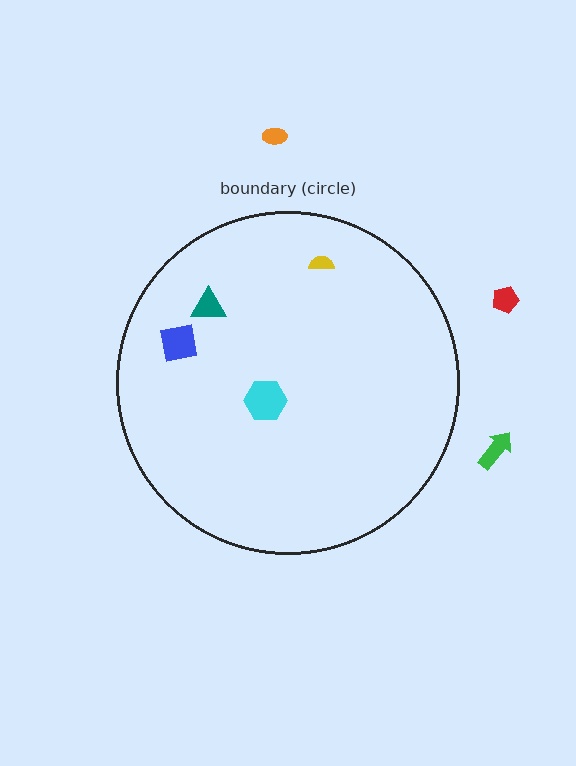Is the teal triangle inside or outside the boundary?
Inside.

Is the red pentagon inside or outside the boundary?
Outside.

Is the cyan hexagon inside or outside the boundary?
Inside.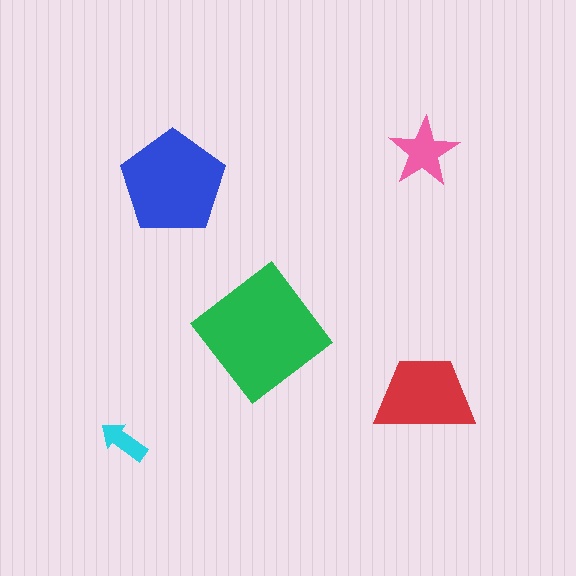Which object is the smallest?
The cyan arrow.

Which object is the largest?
The green diamond.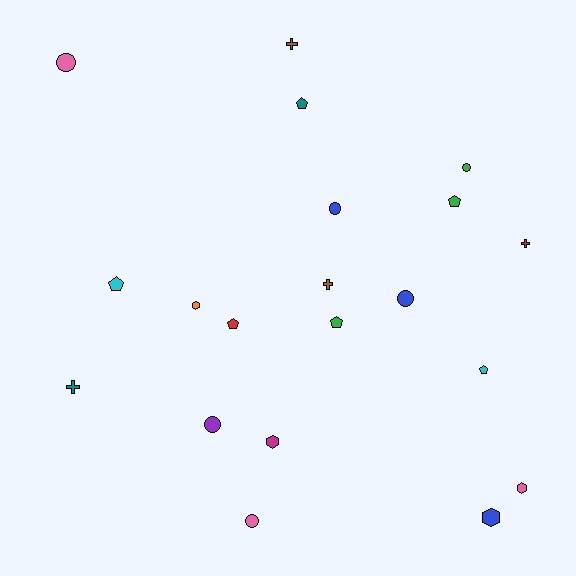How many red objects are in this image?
There are 2 red objects.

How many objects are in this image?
There are 20 objects.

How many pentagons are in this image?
There are 6 pentagons.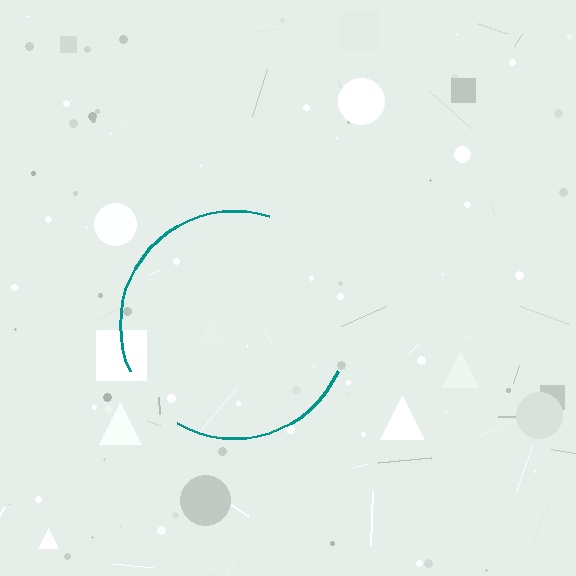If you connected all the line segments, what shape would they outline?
They would outline a circle.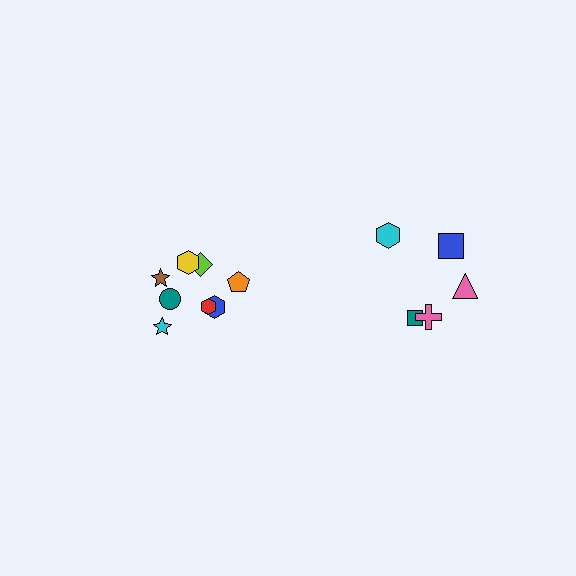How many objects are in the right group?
There are 5 objects.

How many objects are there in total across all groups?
There are 13 objects.